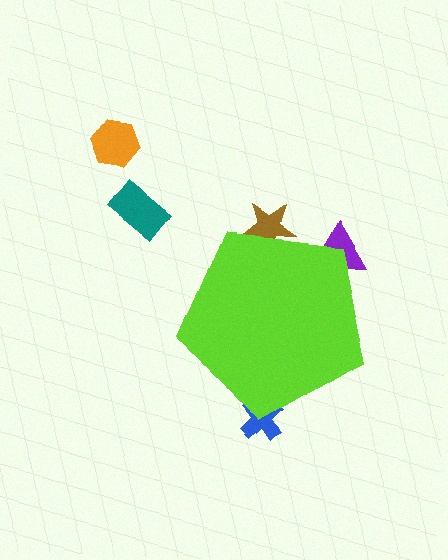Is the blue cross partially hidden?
Yes, the blue cross is partially hidden behind the lime pentagon.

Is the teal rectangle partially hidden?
No, the teal rectangle is fully visible.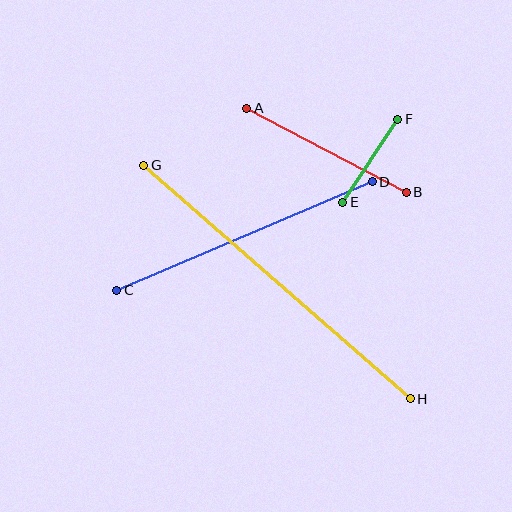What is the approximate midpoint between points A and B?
The midpoint is at approximately (327, 150) pixels.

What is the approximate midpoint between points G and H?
The midpoint is at approximately (277, 282) pixels.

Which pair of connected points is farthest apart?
Points G and H are farthest apart.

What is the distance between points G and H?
The distance is approximately 354 pixels.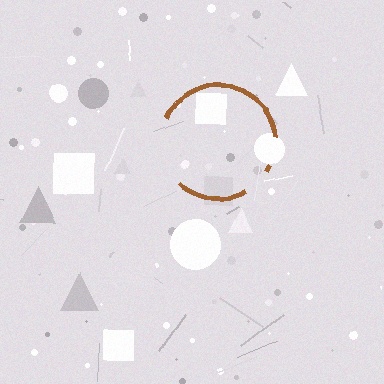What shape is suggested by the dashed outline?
The dashed outline suggests a circle.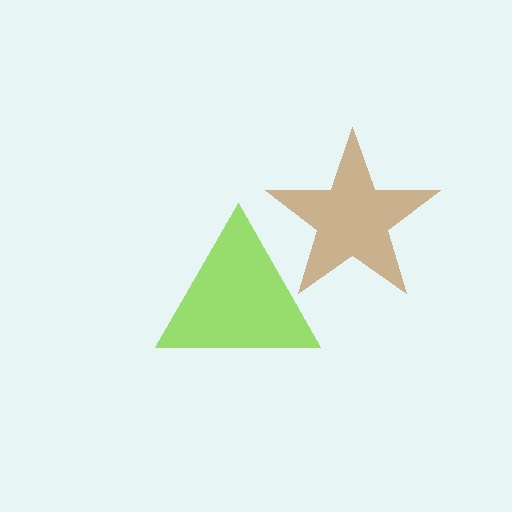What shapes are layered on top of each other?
The layered shapes are: a lime triangle, a brown star.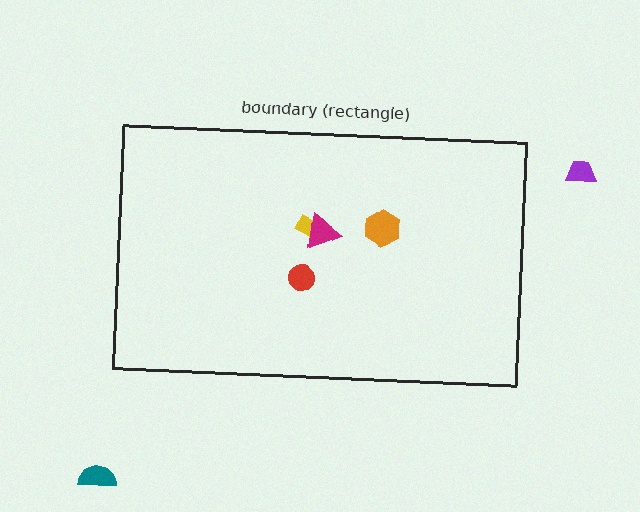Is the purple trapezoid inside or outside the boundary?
Outside.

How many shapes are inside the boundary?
4 inside, 2 outside.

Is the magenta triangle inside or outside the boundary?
Inside.